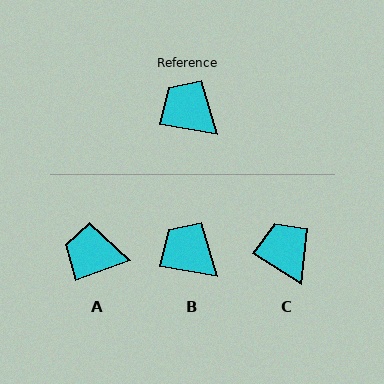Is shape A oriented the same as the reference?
No, it is off by about 30 degrees.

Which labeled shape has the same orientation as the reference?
B.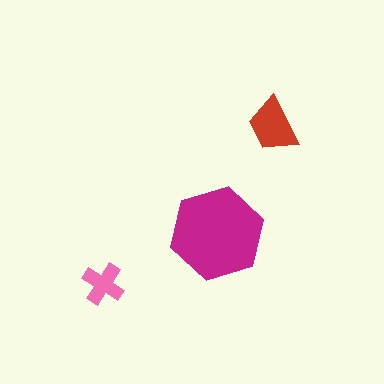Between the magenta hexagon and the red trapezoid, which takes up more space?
The magenta hexagon.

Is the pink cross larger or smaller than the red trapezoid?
Smaller.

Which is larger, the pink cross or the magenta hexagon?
The magenta hexagon.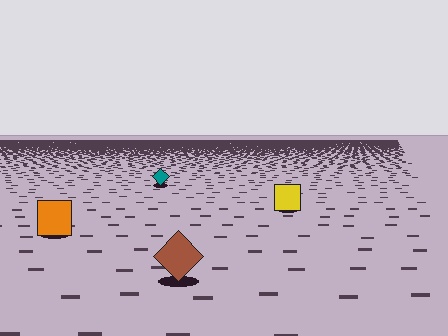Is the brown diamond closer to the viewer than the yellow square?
Yes. The brown diamond is closer — you can tell from the texture gradient: the ground texture is coarser near it.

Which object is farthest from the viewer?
The teal diamond is farthest from the viewer. It appears smaller and the ground texture around it is denser.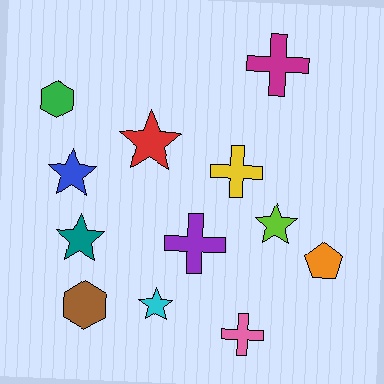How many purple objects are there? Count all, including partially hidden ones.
There is 1 purple object.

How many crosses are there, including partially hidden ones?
There are 4 crosses.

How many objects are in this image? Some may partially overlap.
There are 12 objects.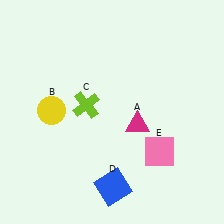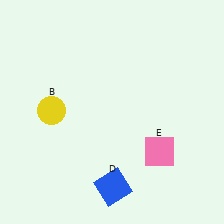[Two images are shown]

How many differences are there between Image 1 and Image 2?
There are 2 differences between the two images.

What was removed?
The magenta triangle (A), the lime cross (C) were removed in Image 2.